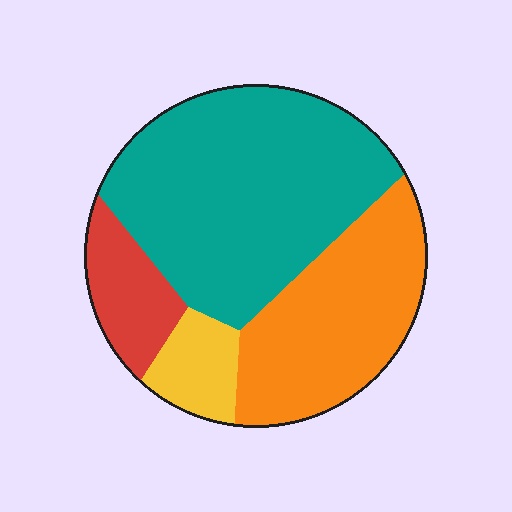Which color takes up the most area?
Teal, at roughly 50%.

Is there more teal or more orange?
Teal.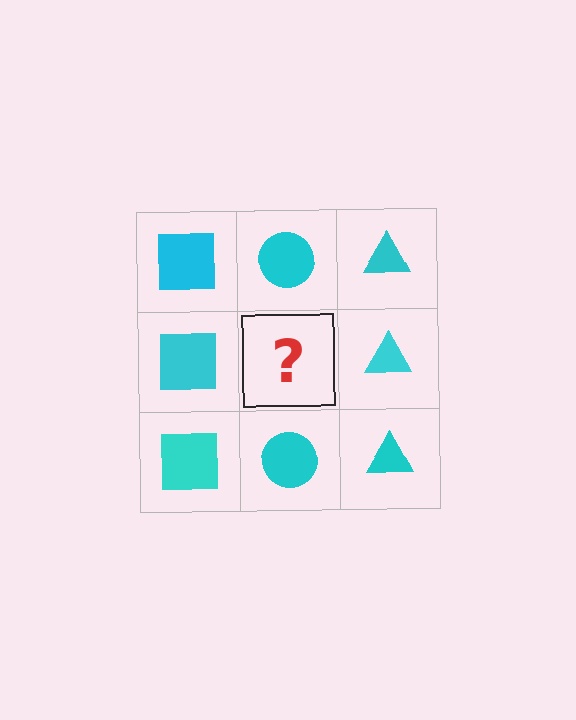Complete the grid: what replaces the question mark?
The question mark should be replaced with a cyan circle.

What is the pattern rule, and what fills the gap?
The rule is that each column has a consistent shape. The gap should be filled with a cyan circle.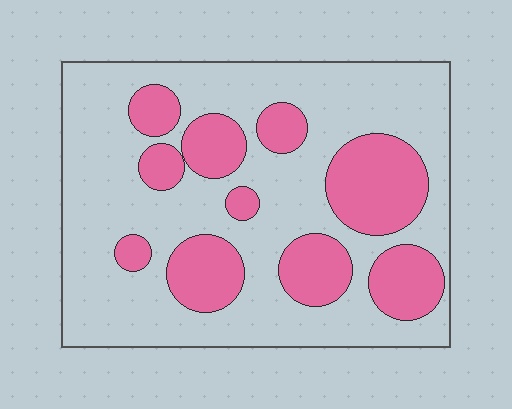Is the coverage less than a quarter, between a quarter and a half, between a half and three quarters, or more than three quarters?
Between a quarter and a half.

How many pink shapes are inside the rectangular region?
10.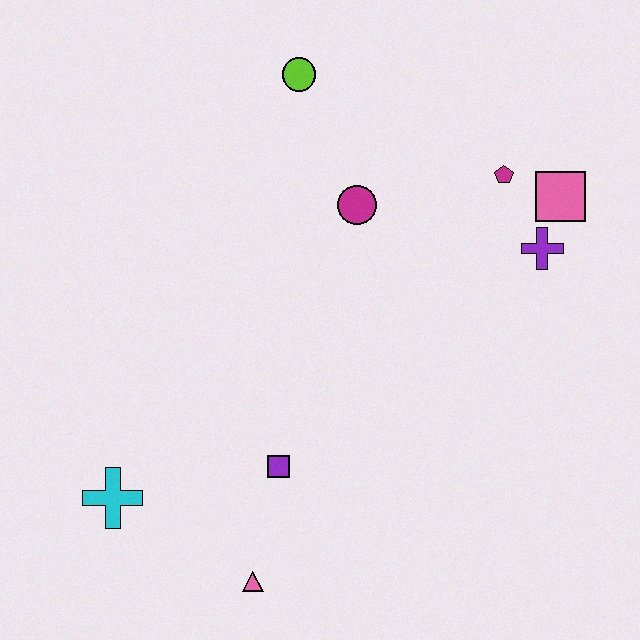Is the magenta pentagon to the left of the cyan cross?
No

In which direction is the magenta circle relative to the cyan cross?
The magenta circle is above the cyan cross.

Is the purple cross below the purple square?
No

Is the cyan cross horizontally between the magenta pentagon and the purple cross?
No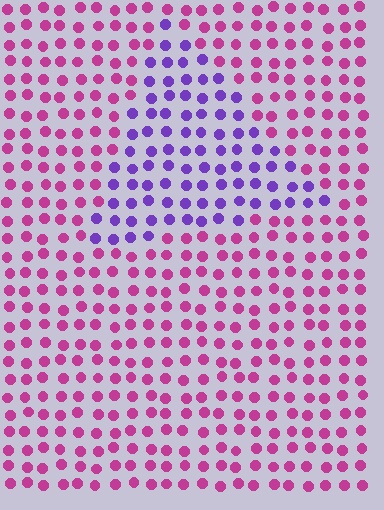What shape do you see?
I see a triangle.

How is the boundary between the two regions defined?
The boundary is defined purely by a slight shift in hue (about 53 degrees). Spacing, size, and orientation are identical on both sides.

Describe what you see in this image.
The image is filled with small magenta elements in a uniform arrangement. A triangle-shaped region is visible where the elements are tinted to a slightly different hue, forming a subtle color boundary.